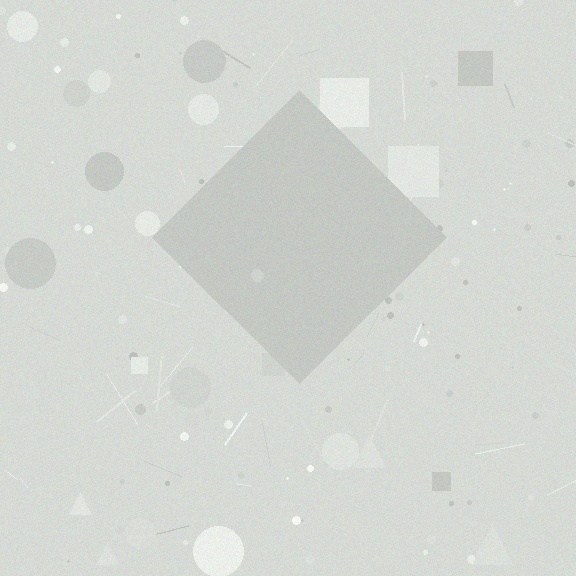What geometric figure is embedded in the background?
A diamond is embedded in the background.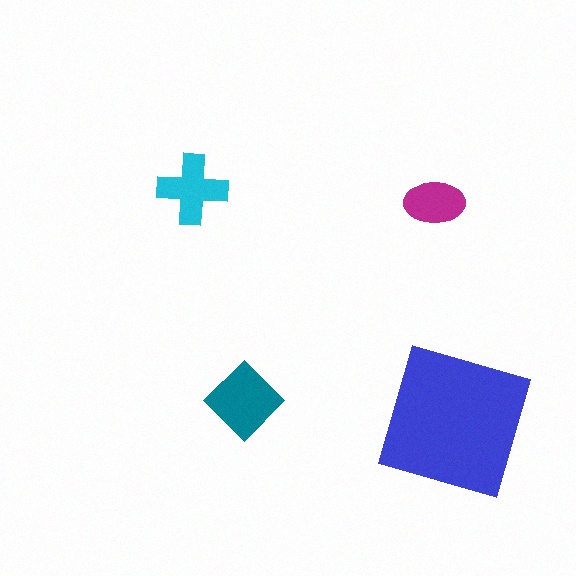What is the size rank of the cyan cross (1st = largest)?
3rd.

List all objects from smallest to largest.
The magenta ellipse, the cyan cross, the teal diamond, the blue square.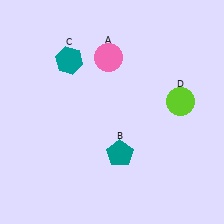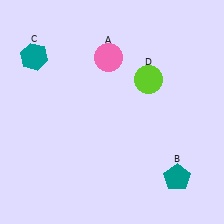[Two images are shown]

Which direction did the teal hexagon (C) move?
The teal hexagon (C) moved left.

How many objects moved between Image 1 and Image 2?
3 objects moved between the two images.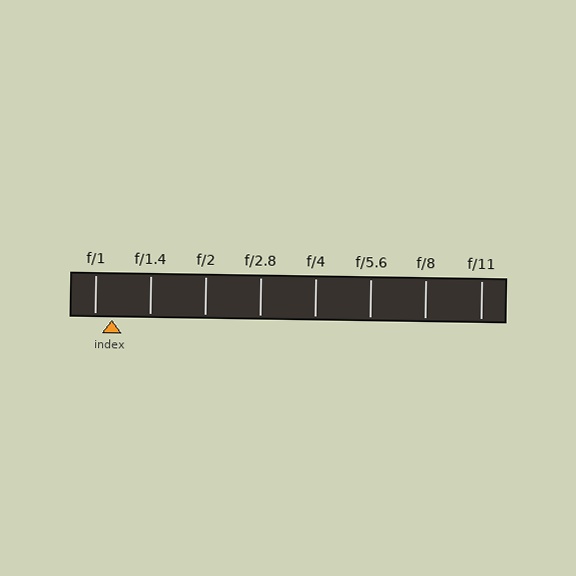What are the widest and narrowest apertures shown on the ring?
The widest aperture shown is f/1 and the narrowest is f/11.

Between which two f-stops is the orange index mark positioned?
The index mark is between f/1 and f/1.4.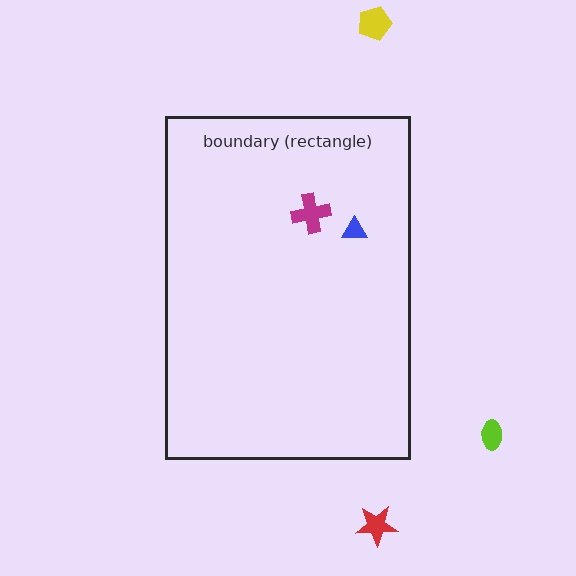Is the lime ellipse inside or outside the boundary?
Outside.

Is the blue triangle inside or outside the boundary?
Inside.